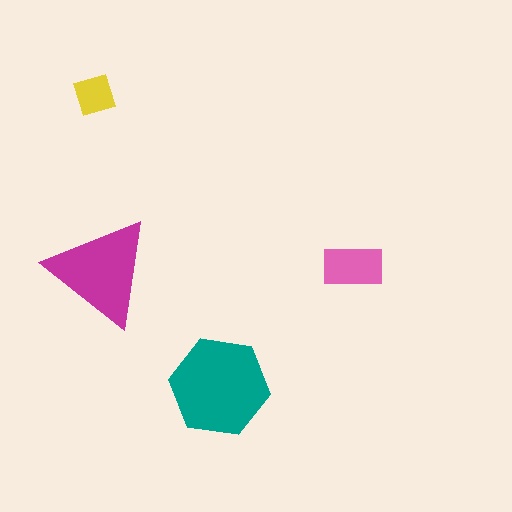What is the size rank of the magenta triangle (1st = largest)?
2nd.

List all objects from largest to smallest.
The teal hexagon, the magenta triangle, the pink rectangle, the yellow square.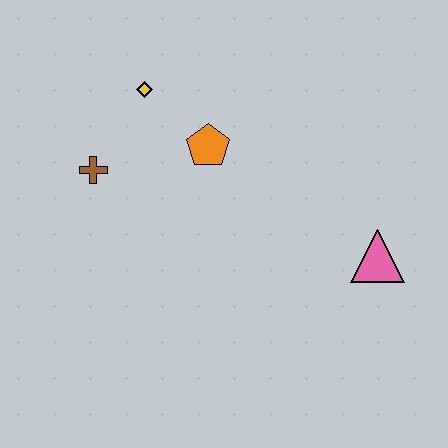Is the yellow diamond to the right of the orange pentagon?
No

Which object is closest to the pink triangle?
The orange pentagon is closest to the pink triangle.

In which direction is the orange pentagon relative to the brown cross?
The orange pentagon is to the right of the brown cross.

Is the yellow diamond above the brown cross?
Yes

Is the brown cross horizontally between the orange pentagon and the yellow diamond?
No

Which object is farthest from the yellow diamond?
The pink triangle is farthest from the yellow diamond.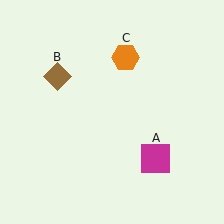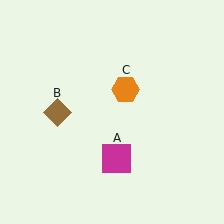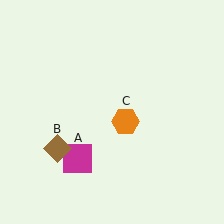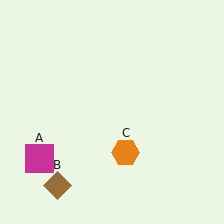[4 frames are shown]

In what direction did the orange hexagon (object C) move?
The orange hexagon (object C) moved down.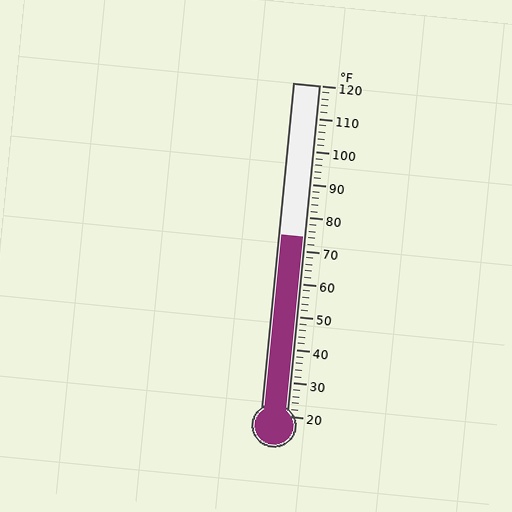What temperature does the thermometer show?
The thermometer shows approximately 74°F.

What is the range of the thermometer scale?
The thermometer scale ranges from 20°F to 120°F.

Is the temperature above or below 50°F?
The temperature is above 50°F.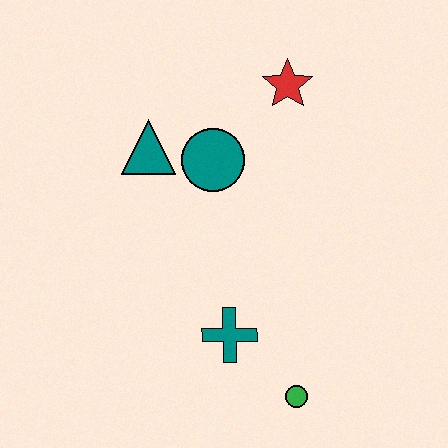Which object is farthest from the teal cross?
The red star is farthest from the teal cross.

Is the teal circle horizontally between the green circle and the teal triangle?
Yes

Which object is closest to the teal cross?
The green circle is closest to the teal cross.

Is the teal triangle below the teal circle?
No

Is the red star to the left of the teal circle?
No